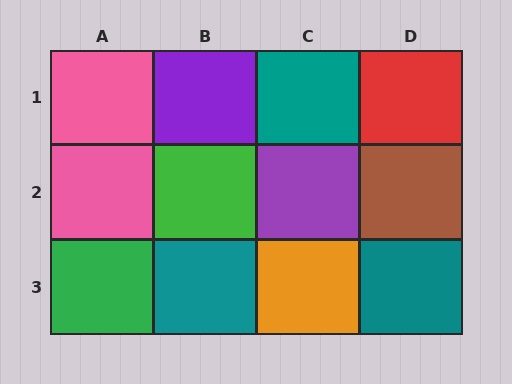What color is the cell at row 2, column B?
Green.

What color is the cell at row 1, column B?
Purple.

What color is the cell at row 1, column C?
Teal.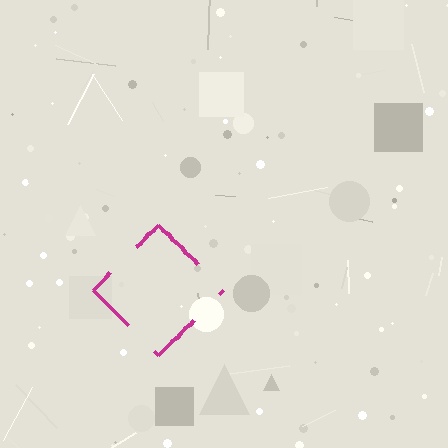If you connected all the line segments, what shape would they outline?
They would outline a diamond.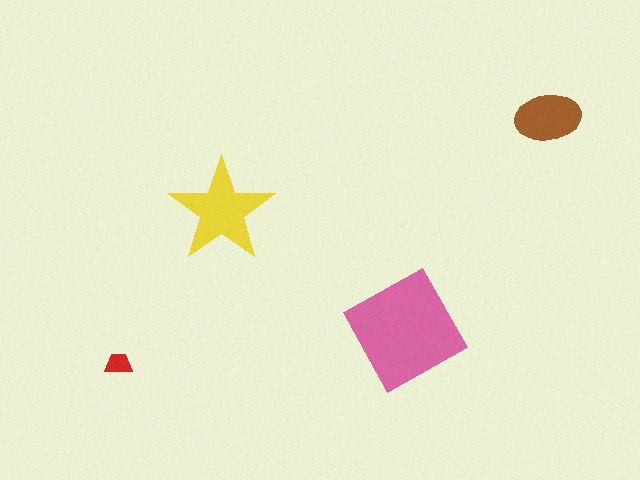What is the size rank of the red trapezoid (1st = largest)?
4th.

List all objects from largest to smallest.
The pink diamond, the yellow star, the brown ellipse, the red trapezoid.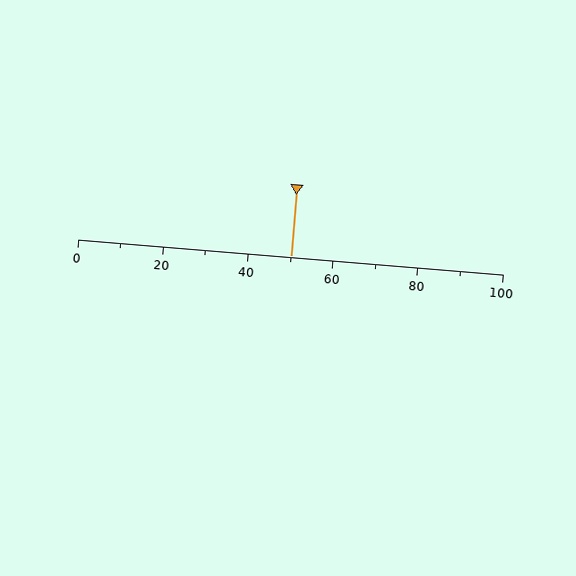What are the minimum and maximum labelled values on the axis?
The axis runs from 0 to 100.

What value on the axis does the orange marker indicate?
The marker indicates approximately 50.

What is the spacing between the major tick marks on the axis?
The major ticks are spaced 20 apart.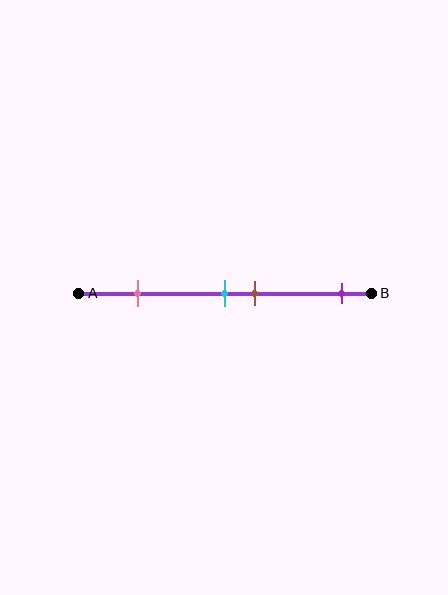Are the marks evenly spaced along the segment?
No, the marks are not evenly spaced.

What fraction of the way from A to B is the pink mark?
The pink mark is approximately 20% (0.2) of the way from A to B.